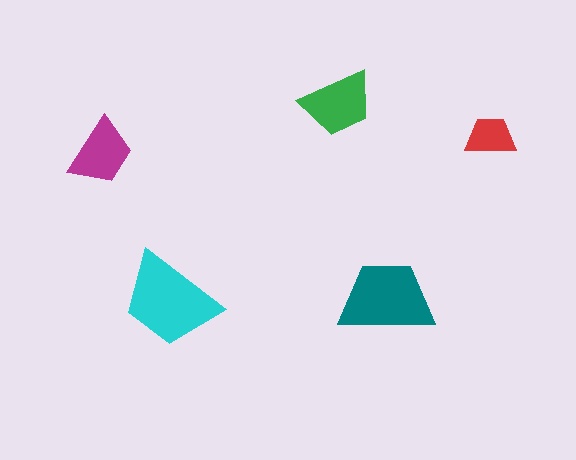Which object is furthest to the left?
The magenta trapezoid is leftmost.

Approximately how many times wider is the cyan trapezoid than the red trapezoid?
About 2 times wider.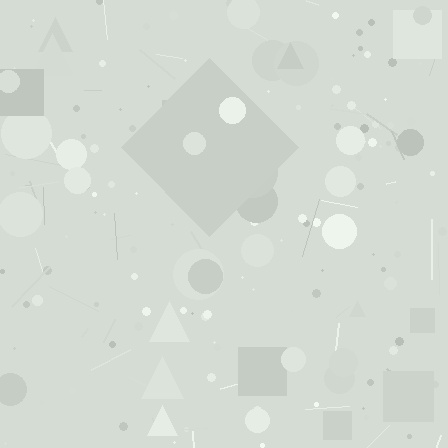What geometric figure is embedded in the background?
A diamond is embedded in the background.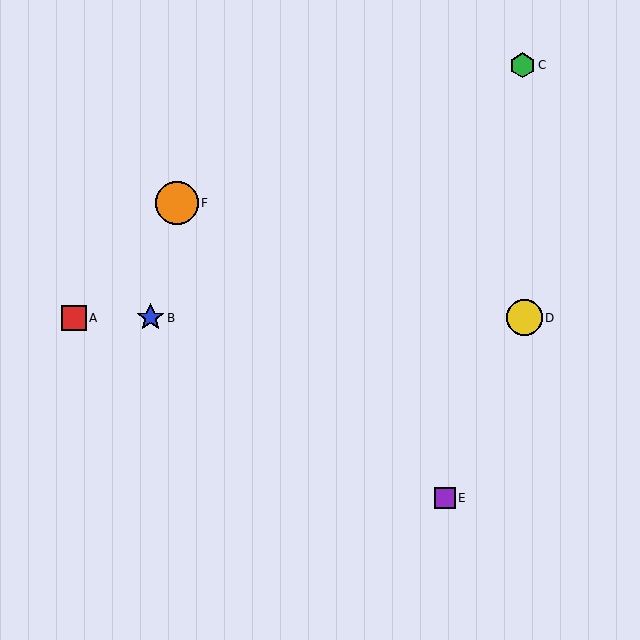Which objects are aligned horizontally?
Objects A, B, D are aligned horizontally.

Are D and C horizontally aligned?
No, D is at y≈318 and C is at y≈65.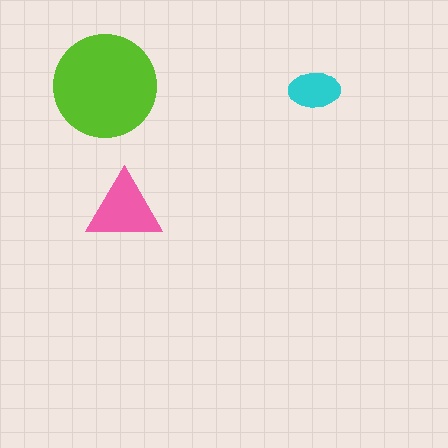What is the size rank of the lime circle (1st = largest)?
1st.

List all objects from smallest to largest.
The cyan ellipse, the pink triangle, the lime circle.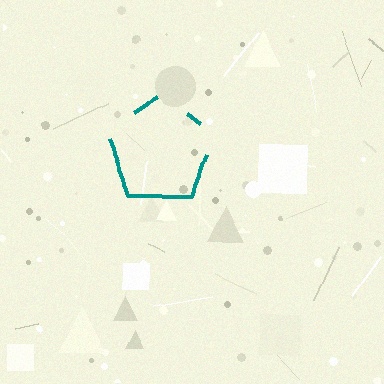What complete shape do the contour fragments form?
The contour fragments form a pentagon.